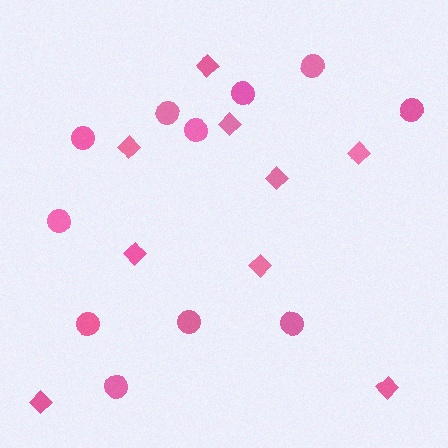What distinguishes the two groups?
There are 2 groups: one group of circles (11) and one group of diamonds (9).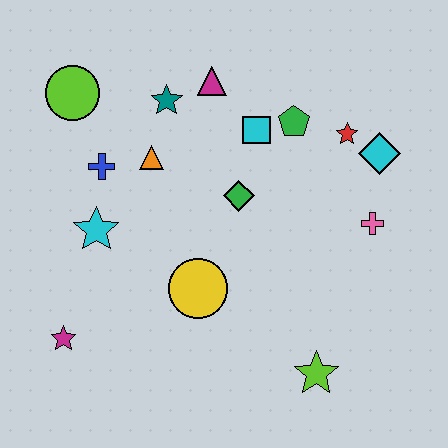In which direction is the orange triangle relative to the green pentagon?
The orange triangle is to the left of the green pentagon.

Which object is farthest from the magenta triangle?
The lime star is farthest from the magenta triangle.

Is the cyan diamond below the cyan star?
No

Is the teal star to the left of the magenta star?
No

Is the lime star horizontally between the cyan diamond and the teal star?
Yes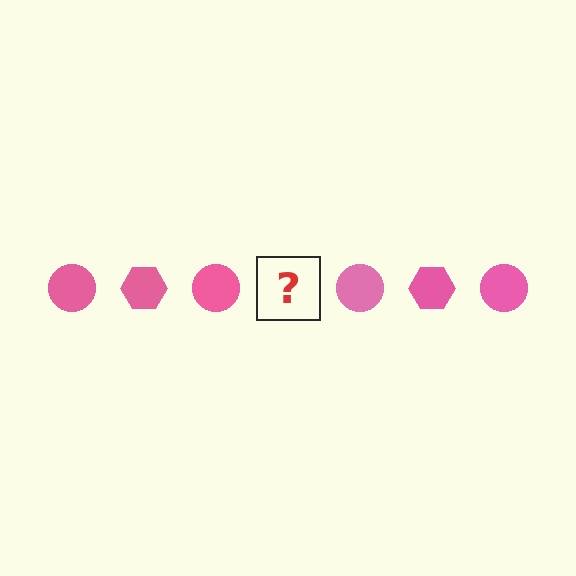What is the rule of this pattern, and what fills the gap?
The rule is that the pattern cycles through circle, hexagon shapes in pink. The gap should be filled with a pink hexagon.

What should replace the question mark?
The question mark should be replaced with a pink hexagon.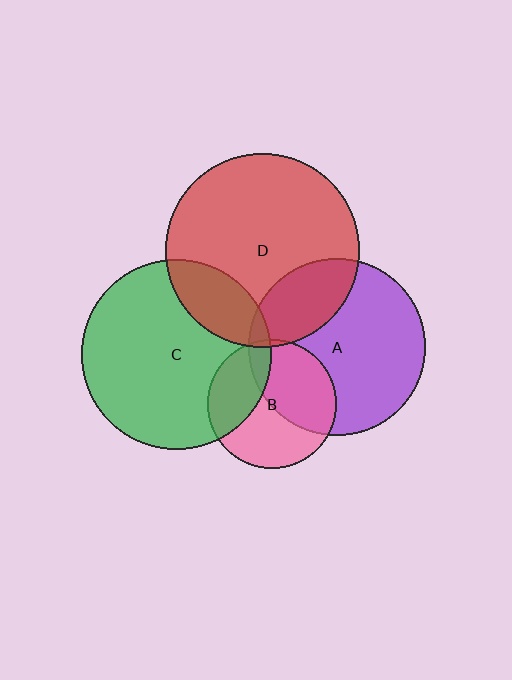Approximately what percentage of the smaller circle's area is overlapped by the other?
Approximately 5%.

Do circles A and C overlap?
Yes.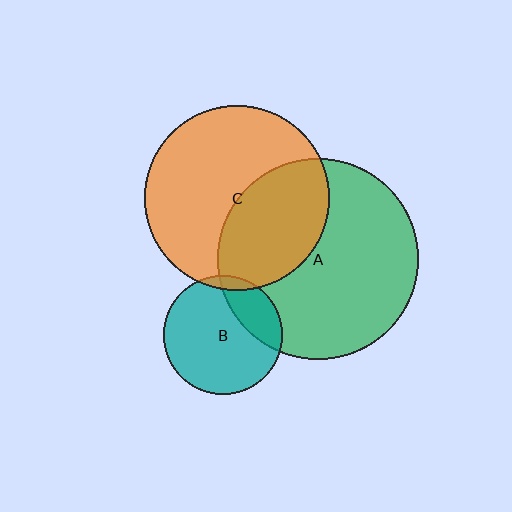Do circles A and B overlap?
Yes.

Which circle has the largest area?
Circle A (green).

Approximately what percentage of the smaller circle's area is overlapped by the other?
Approximately 25%.